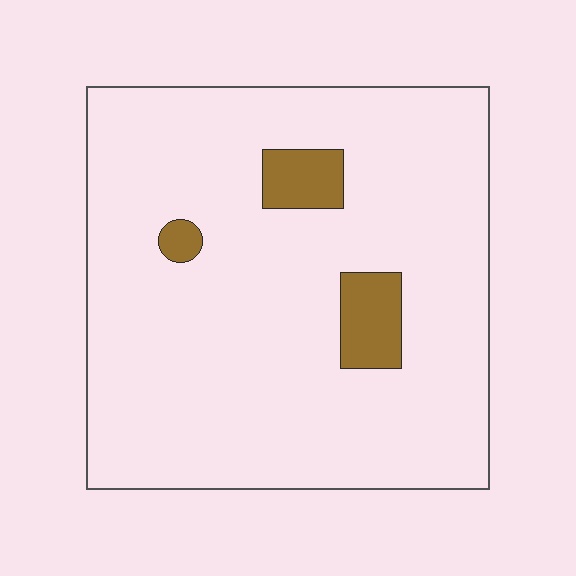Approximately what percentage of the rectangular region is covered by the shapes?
Approximately 10%.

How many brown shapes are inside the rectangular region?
3.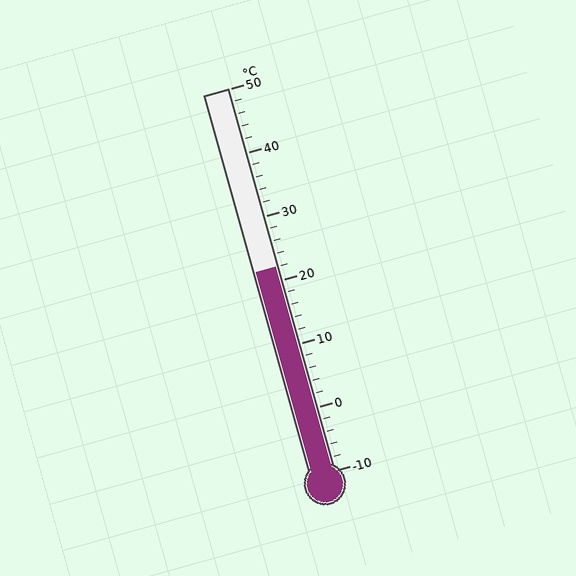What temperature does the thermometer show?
The thermometer shows approximately 22°C.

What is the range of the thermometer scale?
The thermometer scale ranges from -10°C to 50°C.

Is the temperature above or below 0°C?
The temperature is above 0°C.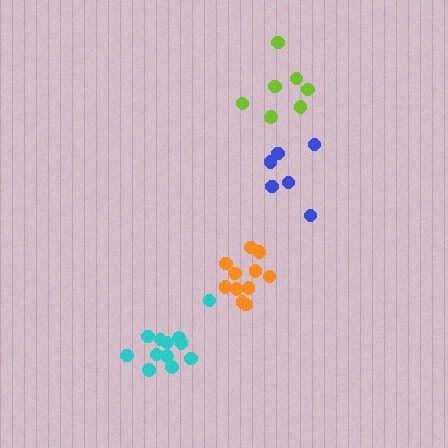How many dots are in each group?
Group 1: 6 dots, Group 2: 11 dots, Group 3: 7 dots, Group 4: 12 dots (36 total).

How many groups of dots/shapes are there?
There are 4 groups.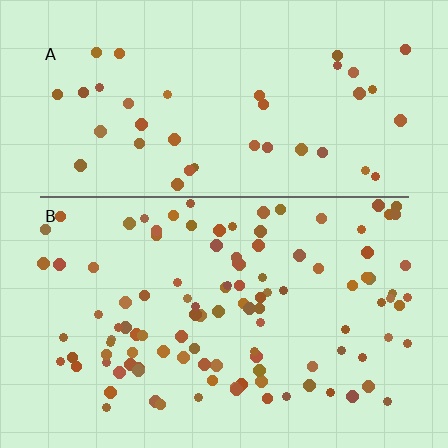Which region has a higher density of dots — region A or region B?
B (the bottom).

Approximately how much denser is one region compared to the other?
Approximately 2.7× — region B over region A.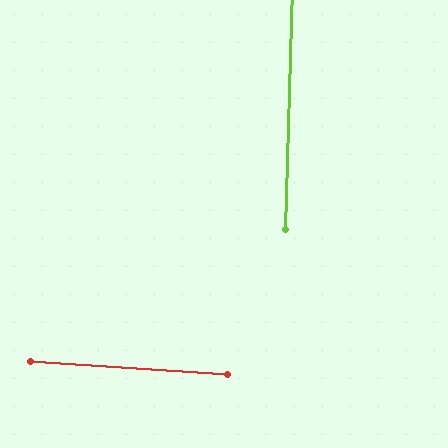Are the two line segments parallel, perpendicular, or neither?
Perpendicular — they meet at approximately 88°.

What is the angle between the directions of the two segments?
Approximately 88 degrees.